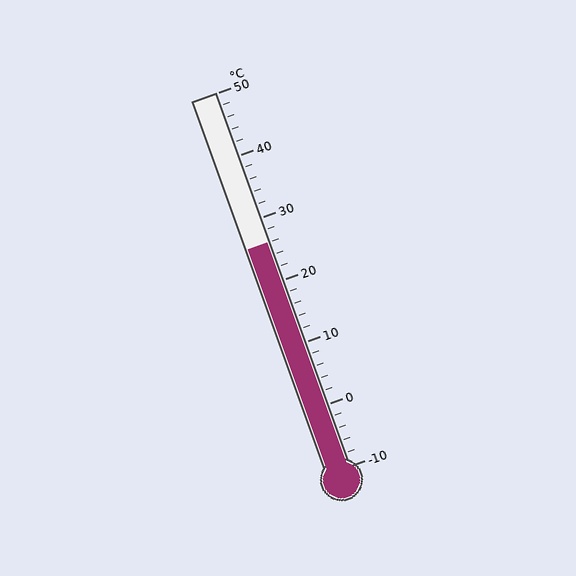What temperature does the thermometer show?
The thermometer shows approximately 26°C.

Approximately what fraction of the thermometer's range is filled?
The thermometer is filled to approximately 60% of its range.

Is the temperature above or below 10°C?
The temperature is above 10°C.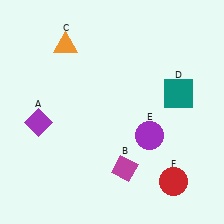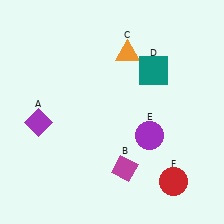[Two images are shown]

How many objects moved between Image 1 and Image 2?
2 objects moved between the two images.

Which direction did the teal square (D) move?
The teal square (D) moved left.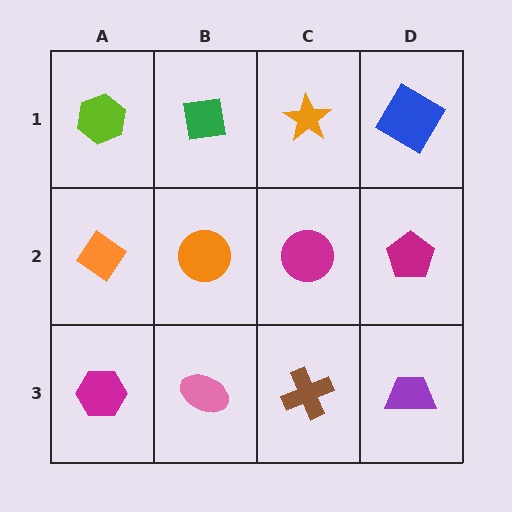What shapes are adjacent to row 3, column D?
A magenta pentagon (row 2, column D), a brown cross (row 3, column C).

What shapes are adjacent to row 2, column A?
A lime hexagon (row 1, column A), a magenta hexagon (row 3, column A), an orange circle (row 2, column B).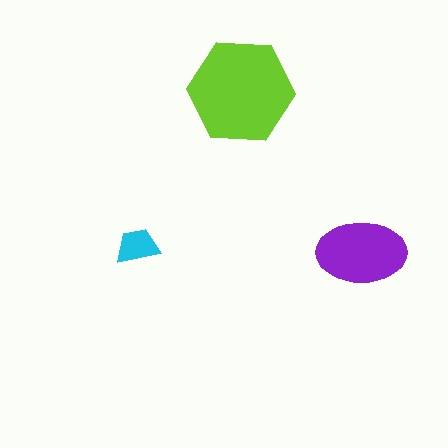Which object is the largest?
The lime hexagon.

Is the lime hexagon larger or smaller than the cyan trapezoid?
Larger.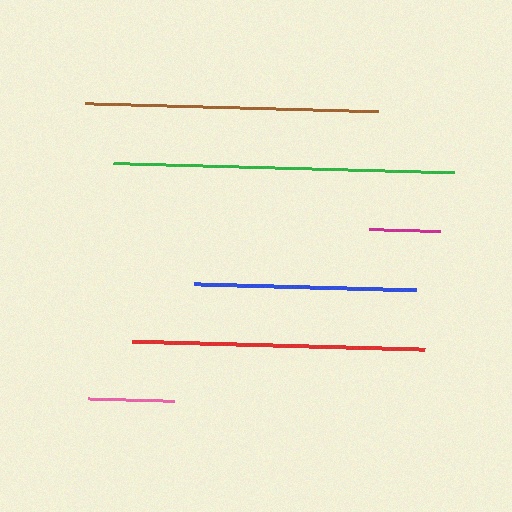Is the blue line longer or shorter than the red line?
The red line is longer than the blue line.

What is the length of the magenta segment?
The magenta segment is approximately 70 pixels long.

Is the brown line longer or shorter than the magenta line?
The brown line is longer than the magenta line.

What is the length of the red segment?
The red segment is approximately 293 pixels long.